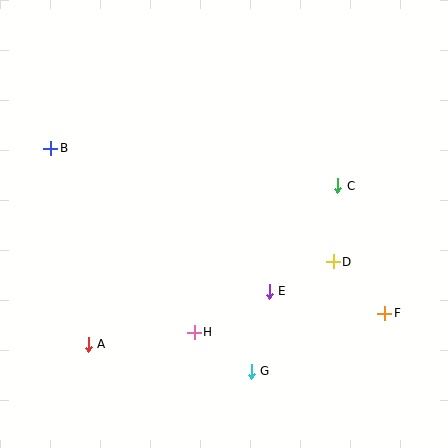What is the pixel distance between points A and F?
The distance between A and F is 298 pixels.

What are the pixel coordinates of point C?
Point C is at (338, 186).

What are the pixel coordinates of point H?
Point H is at (194, 332).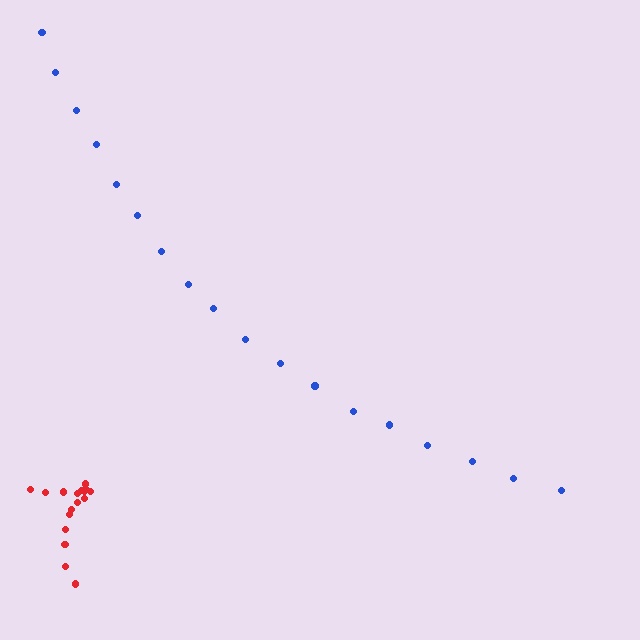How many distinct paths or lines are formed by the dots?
There are 2 distinct paths.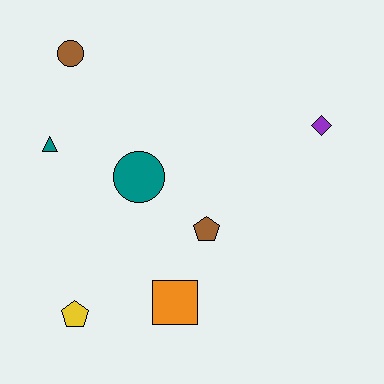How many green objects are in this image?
There are no green objects.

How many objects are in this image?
There are 7 objects.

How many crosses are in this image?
There are no crosses.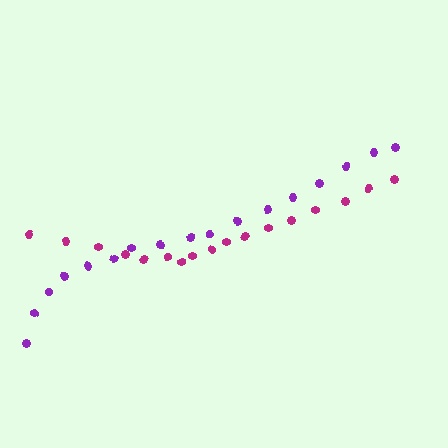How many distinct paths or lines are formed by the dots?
There are 2 distinct paths.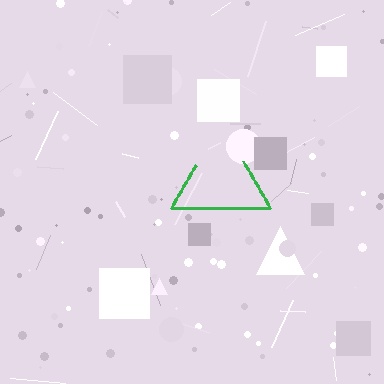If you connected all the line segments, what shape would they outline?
They would outline a triangle.